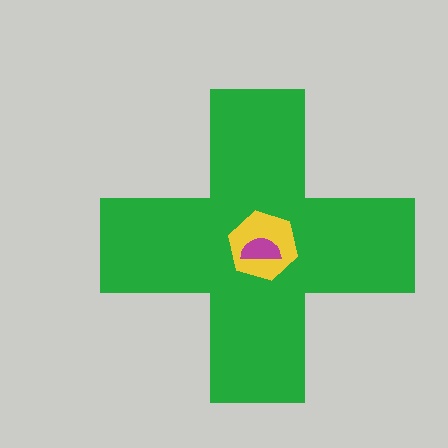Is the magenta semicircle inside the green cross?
Yes.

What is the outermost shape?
The green cross.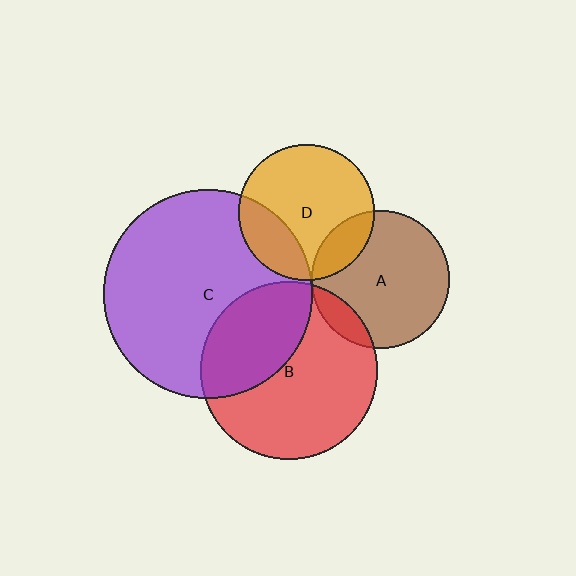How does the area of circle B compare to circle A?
Approximately 1.7 times.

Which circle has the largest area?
Circle C (purple).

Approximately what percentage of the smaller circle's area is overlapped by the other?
Approximately 15%.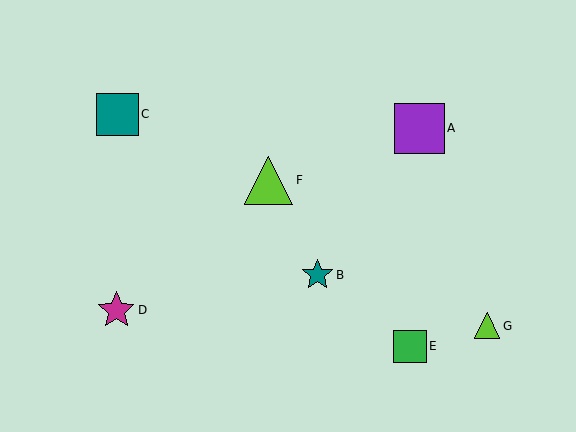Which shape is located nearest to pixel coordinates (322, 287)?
The teal star (labeled B) at (317, 275) is nearest to that location.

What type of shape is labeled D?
Shape D is a magenta star.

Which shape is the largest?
The purple square (labeled A) is the largest.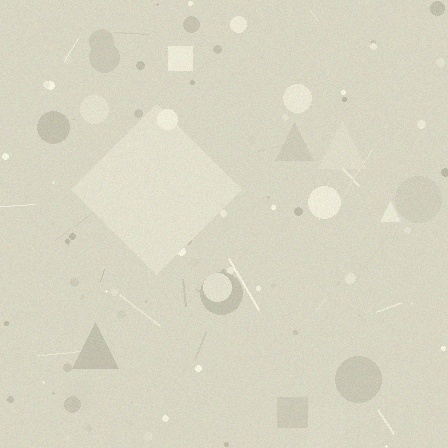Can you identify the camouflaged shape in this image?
The camouflaged shape is a diamond.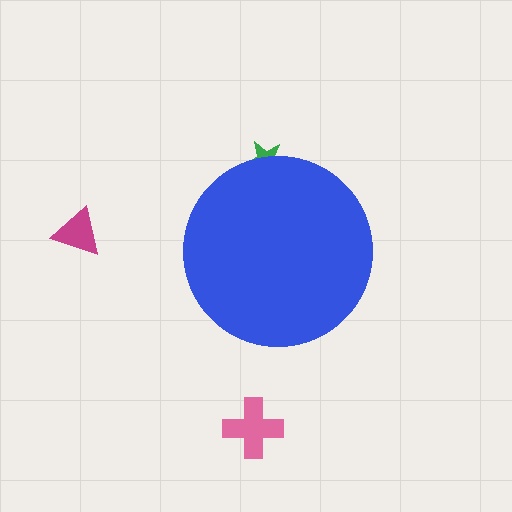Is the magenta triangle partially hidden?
No, the magenta triangle is fully visible.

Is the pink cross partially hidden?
No, the pink cross is fully visible.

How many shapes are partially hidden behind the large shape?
1 shape is partially hidden.